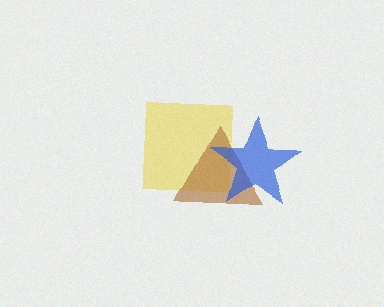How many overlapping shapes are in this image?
There are 3 overlapping shapes in the image.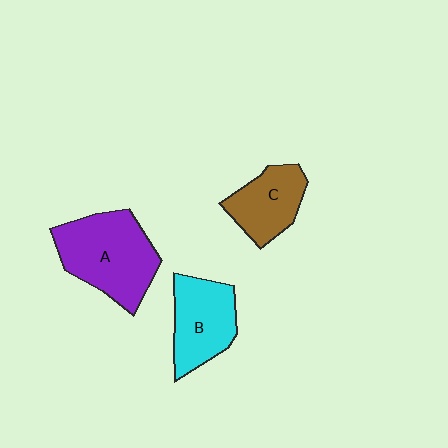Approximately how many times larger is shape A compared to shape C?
Approximately 1.6 times.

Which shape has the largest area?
Shape A (purple).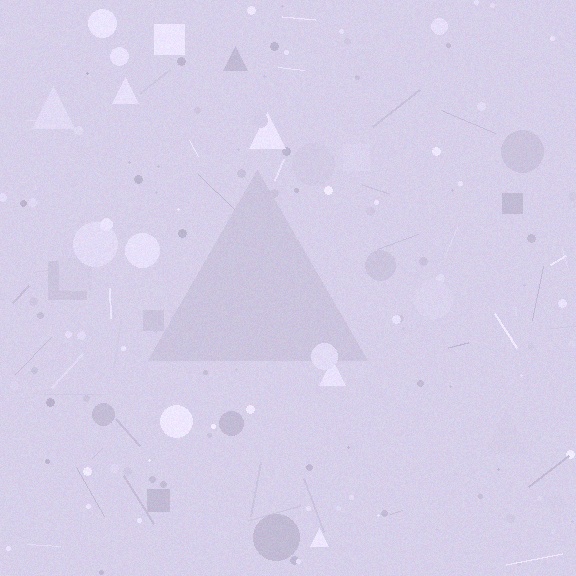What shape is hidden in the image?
A triangle is hidden in the image.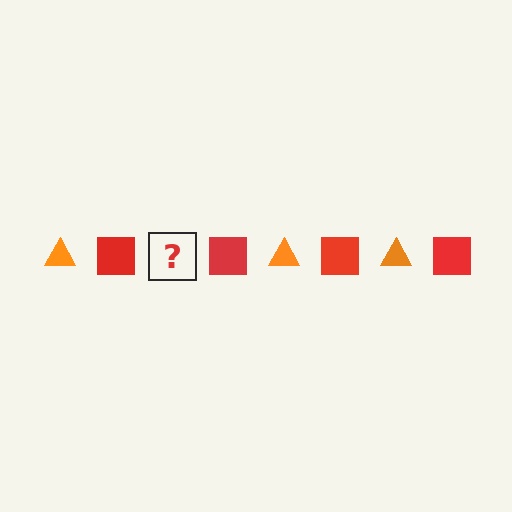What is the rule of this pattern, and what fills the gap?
The rule is that the pattern alternates between orange triangle and red square. The gap should be filled with an orange triangle.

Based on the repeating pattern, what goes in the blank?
The blank should be an orange triangle.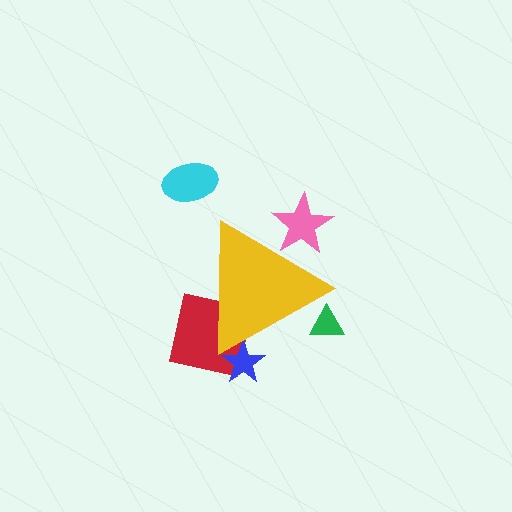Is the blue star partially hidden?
Yes, the blue star is partially hidden behind the yellow triangle.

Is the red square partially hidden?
Yes, the red square is partially hidden behind the yellow triangle.